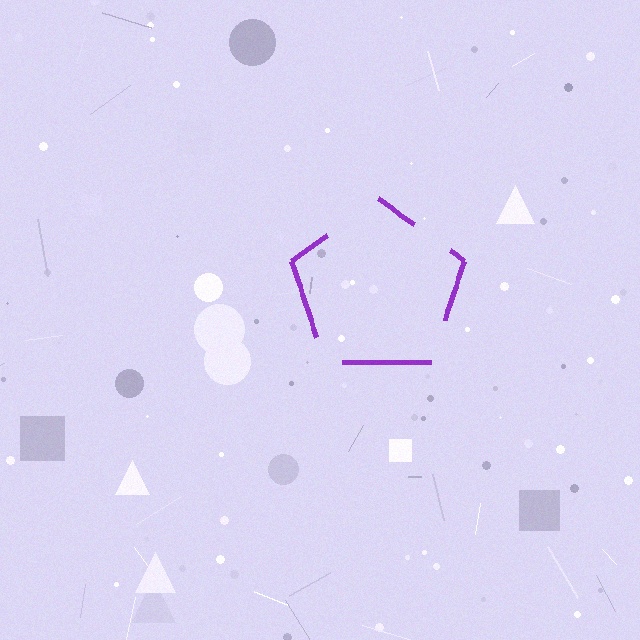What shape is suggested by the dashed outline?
The dashed outline suggests a pentagon.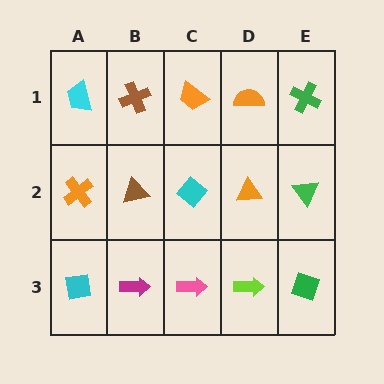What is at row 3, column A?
A cyan square.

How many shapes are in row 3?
5 shapes.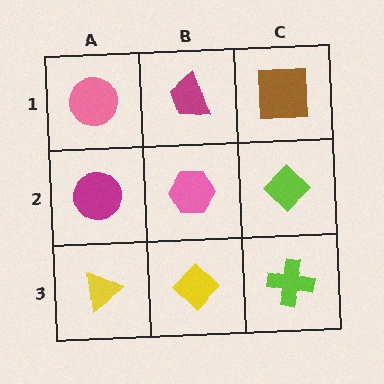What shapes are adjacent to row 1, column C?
A lime diamond (row 2, column C), a magenta trapezoid (row 1, column B).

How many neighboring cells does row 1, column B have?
3.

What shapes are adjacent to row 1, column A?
A magenta circle (row 2, column A), a magenta trapezoid (row 1, column B).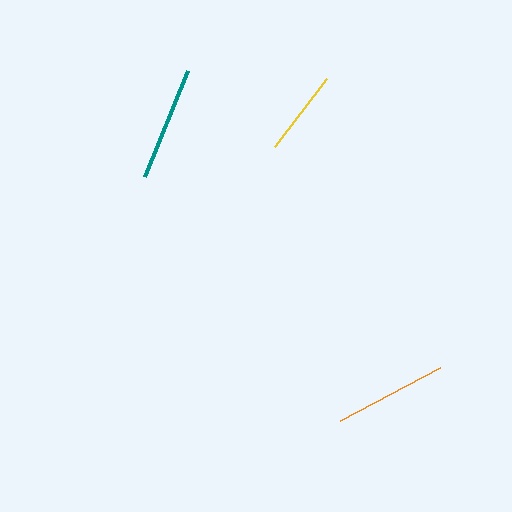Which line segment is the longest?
The teal line is the longest at approximately 114 pixels.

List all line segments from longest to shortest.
From longest to shortest: teal, orange, yellow.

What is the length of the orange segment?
The orange segment is approximately 114 pixels long.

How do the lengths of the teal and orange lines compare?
The teal and orange lines are approximately the same length.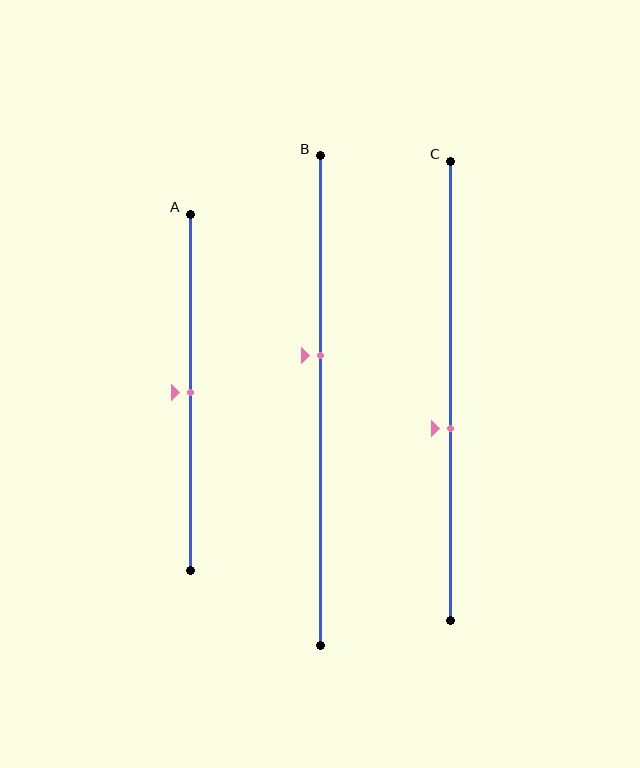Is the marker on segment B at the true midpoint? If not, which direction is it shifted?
No, the marker on segment B is shifted upward by about 9% of the segment length.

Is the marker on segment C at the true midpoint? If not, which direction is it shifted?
No, the marker on segment C is shifted downward by about 8% of the segment length.